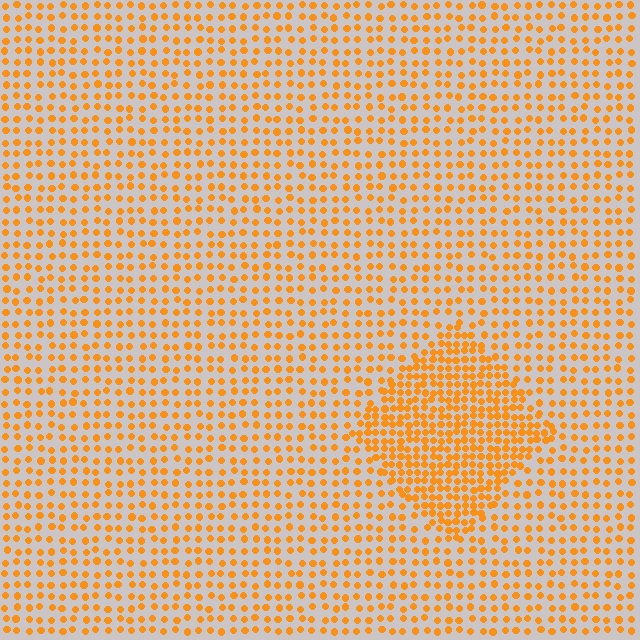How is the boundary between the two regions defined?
The boundary is defined by a change in element density (approximately 2.0x ratio). All elements are the same color, size, and shape.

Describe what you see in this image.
The image contains small orange elements arranged at two different densities. A diamond-shaped region is visible where the elements are more densely packed than the surrounding area.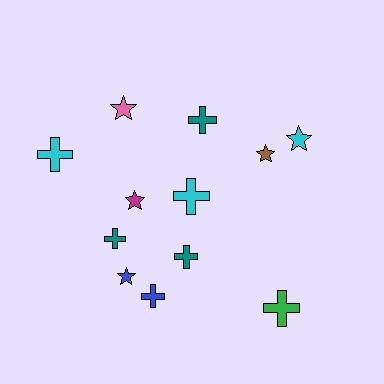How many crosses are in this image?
There are 7 crosses.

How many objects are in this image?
There are 12 objects.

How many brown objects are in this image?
There is 1 brown object.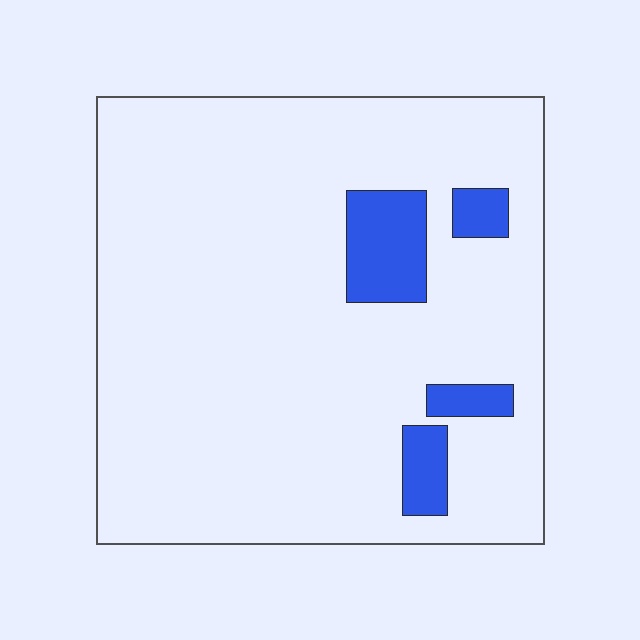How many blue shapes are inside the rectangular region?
4.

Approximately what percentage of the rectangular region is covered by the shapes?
Approximately 10%.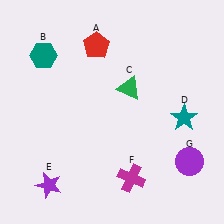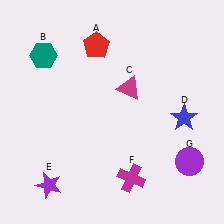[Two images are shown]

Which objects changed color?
C changed from green to magenta. D changed from teal to blue.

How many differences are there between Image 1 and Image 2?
There are 2 differences between the two images.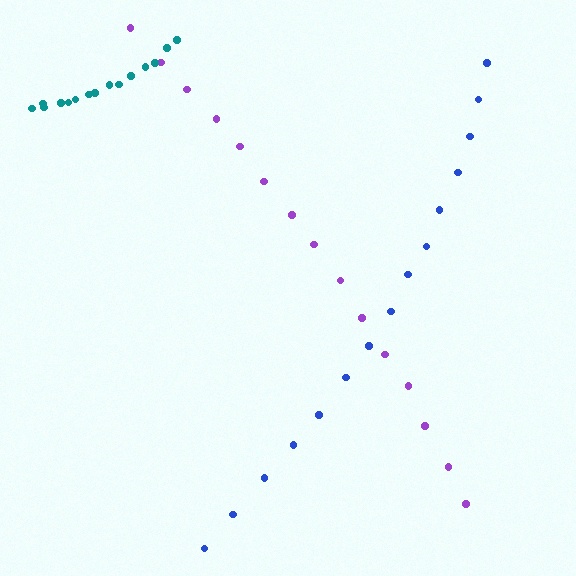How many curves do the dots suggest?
There are 3 distinct paths.